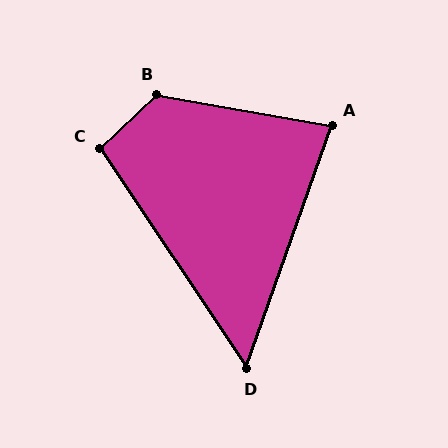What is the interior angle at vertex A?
Approximately 81 degrees (acute).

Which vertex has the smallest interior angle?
D, at approximately 53 degrees.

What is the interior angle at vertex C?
Approximately 99 degrees (obtuse).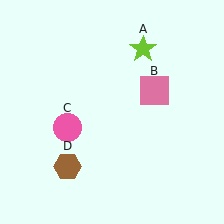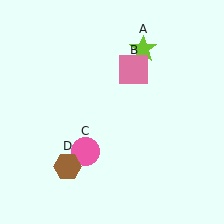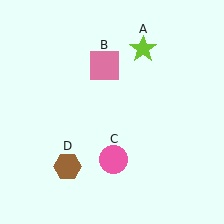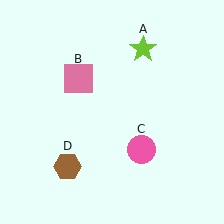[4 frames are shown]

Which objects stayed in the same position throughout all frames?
Lime star (object A) and brown hexagon (object D) remained stationary.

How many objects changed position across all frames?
2 objects changed position: pink square (object B), pink circle (object C).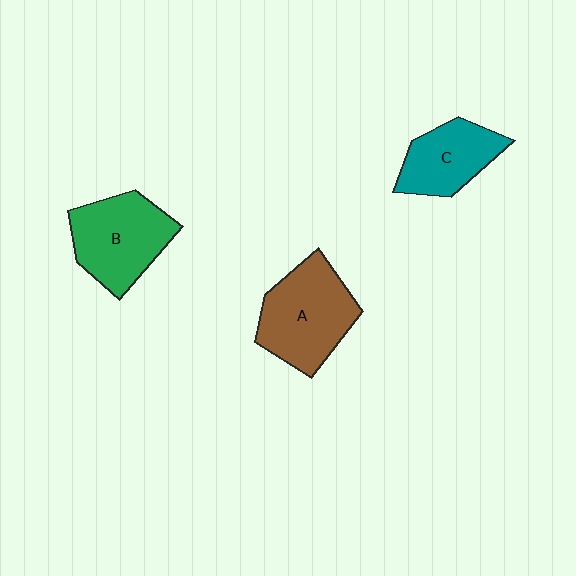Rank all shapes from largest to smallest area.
From largest to smallest: A (brown), B (green), C (teal).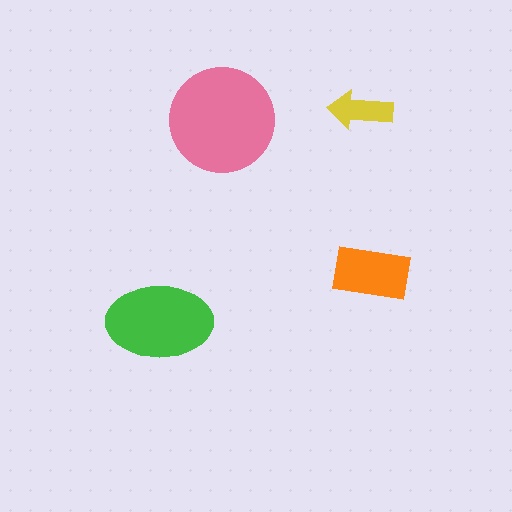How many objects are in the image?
There are 4 objects in the image.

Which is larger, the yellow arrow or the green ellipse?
The green ellipse.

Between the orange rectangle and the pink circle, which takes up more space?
The pink circle.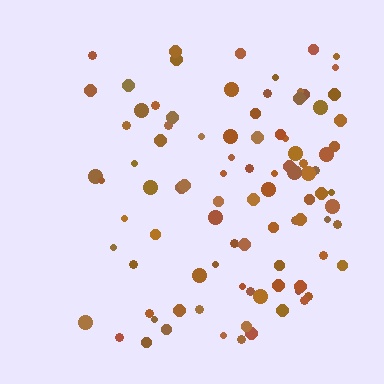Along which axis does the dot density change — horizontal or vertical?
Horizontal.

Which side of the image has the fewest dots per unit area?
The left.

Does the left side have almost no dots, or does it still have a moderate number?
Still a moderate number, just noticeably fewer than the right.